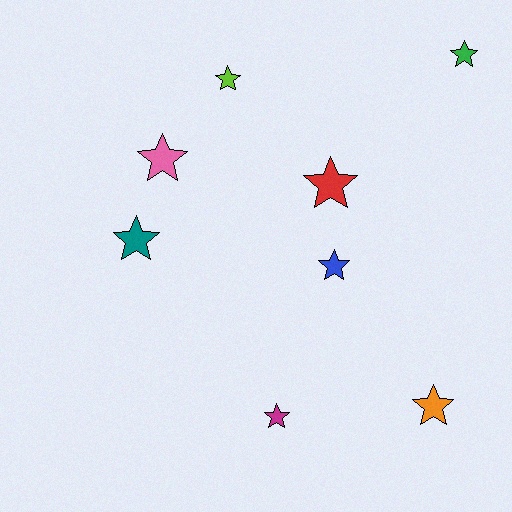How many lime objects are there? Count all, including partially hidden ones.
There is 1 lime object.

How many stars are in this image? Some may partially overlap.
There are 8 stars.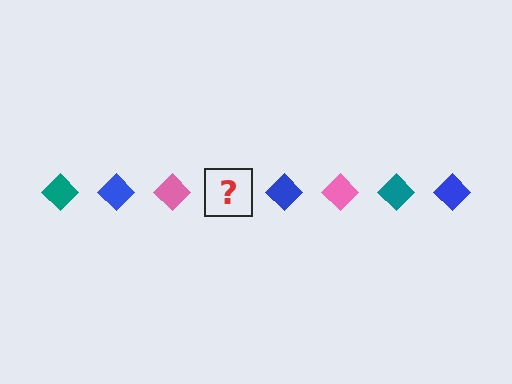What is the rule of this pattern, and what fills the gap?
The rule is that the pattern cycles through teal, blue, pink diamonds. The gap should be filled with a teal diamond.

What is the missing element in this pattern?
The missing element is a teal diamond.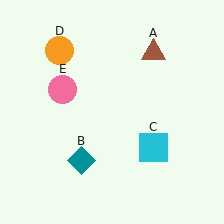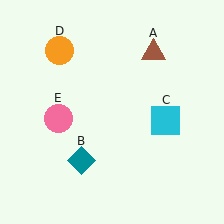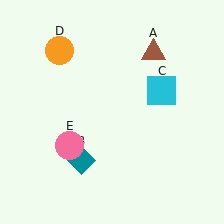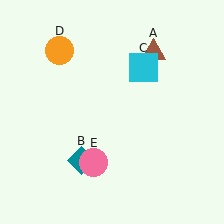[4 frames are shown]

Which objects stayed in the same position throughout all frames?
Brown triangle (object A) and teal diamond (object B) and orange circle (object D) remained stationary.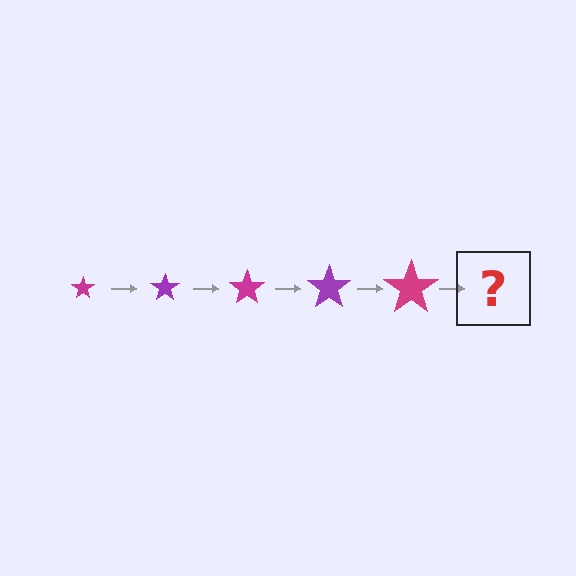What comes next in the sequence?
The next element should be a purple star, larger than the previous one.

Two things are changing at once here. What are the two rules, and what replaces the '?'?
The two rules are that the star grows larger each step and the color cycles through magenta and purple. The '?' should be a purple star, larger than the previous one.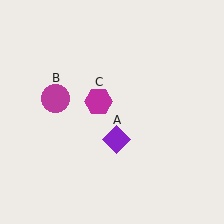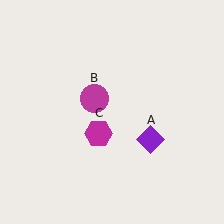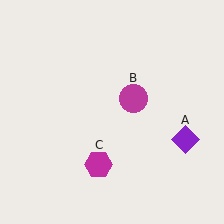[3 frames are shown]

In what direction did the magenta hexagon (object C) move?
The magenta hexagon (object C) moved down.